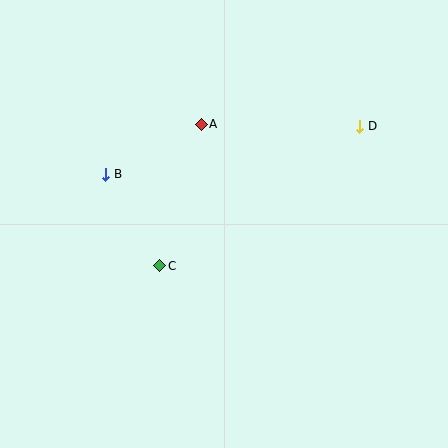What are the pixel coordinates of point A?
Point A is at (201, 124).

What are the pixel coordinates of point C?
Point C is at (160, 266).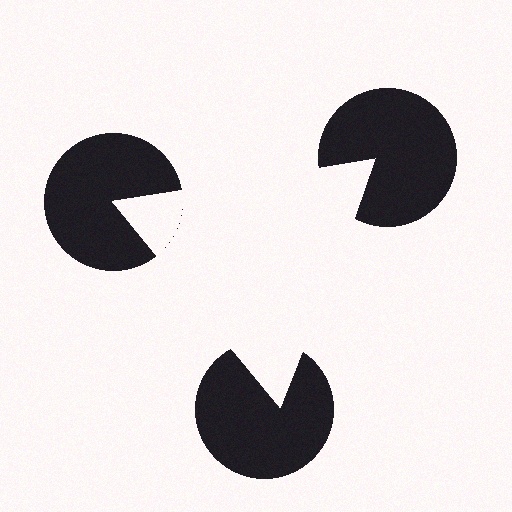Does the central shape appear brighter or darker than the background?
It typically appears slightly brighter than the background, even though no actual brightness change is drawn.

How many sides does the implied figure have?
3 sides.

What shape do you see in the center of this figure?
An illusory triangle — its edges are inferred from the aligned wedge cuts in the pac-man discs, not physically drawn.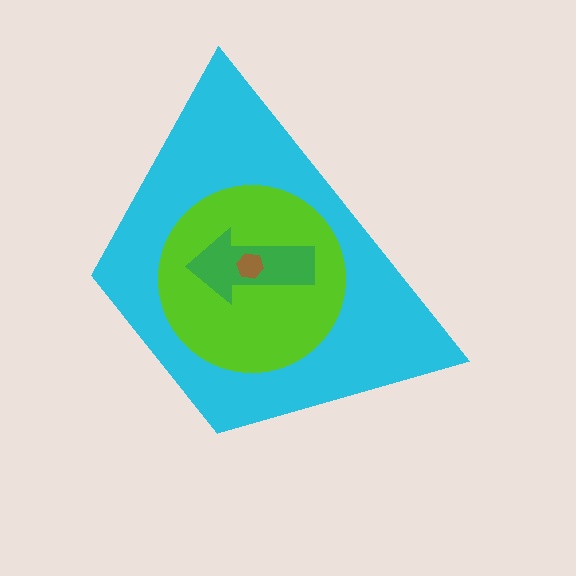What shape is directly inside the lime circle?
The green arrow.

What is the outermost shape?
The cyan trapezoid.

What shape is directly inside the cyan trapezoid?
The lime circle.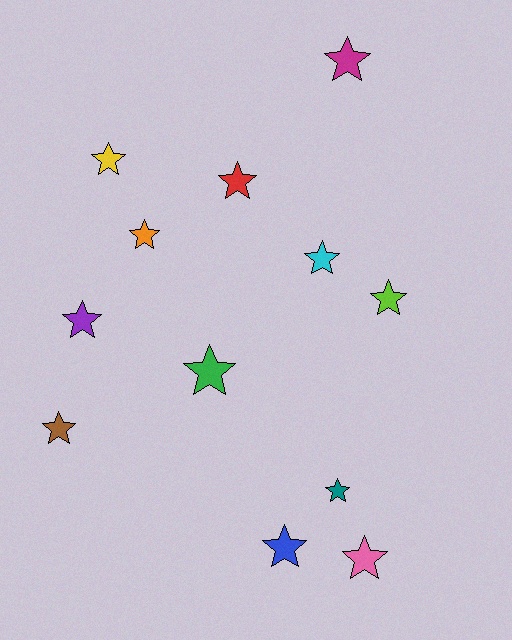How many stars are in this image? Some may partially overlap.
There are 12 stars.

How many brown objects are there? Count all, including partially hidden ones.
There is 1 brown object.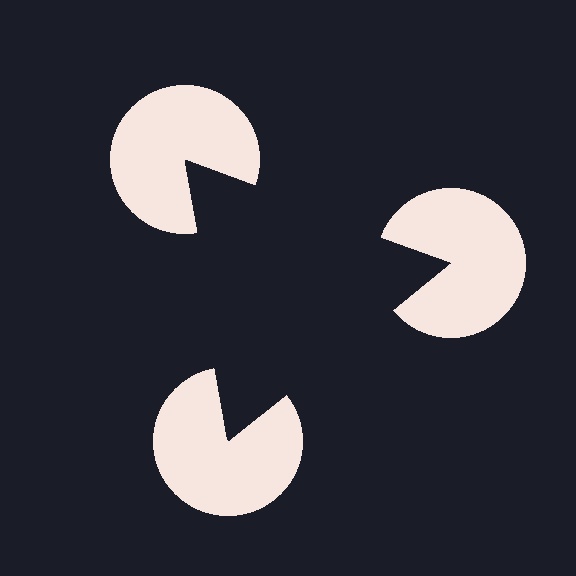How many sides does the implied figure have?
3 sides.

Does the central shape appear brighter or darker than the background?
It typically appears slightly darker than the background, even though no actual brightness change is drawn.